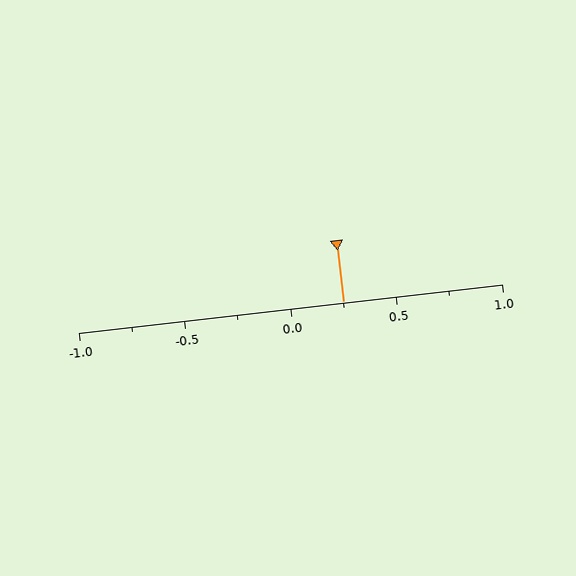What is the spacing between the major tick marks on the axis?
The major ticks are spaced 0.5 apart.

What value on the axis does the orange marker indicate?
The marker indicates approximately 0.25.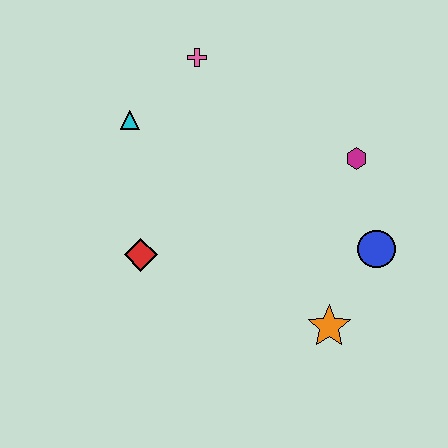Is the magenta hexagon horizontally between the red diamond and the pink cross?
No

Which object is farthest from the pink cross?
The orange star is farthest from the pink cross.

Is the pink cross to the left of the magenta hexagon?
Yes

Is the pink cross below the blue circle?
No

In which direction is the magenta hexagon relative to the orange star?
The magenta hexagon is above the orange star.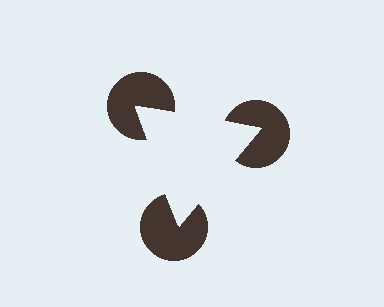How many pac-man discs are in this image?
There are 3 — one at each vertex of the illusory triangle.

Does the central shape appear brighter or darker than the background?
It typically appears slightly brighter than the background, even though no actual brightness change is drawn.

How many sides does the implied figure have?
3 sides.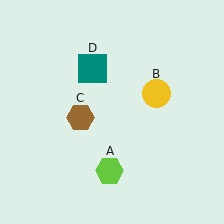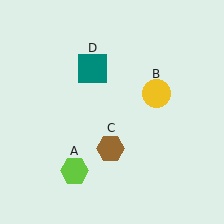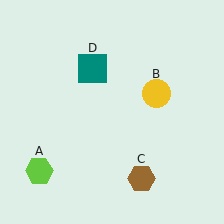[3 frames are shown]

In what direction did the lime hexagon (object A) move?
The lime hexagon (object A) moved left.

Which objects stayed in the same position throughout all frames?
Yellow circle (object B) and teal square (object D) remained stationary.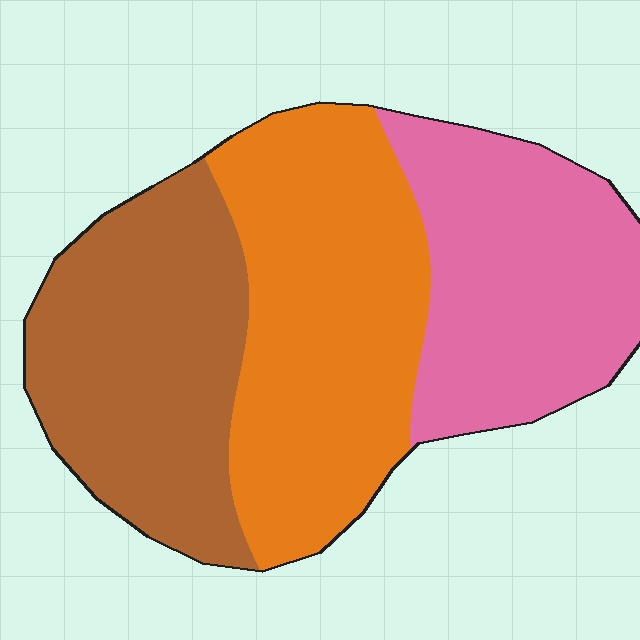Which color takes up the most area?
Orange, at roughly 40%.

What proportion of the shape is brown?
Brown covers around 30% of the shape.